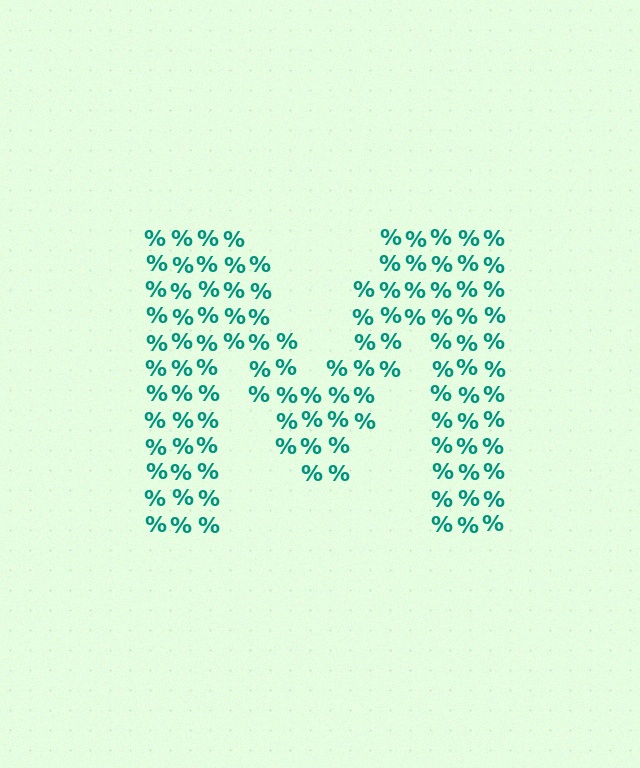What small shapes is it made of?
It is made of small percent signs.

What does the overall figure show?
The overall figure shows the letter M.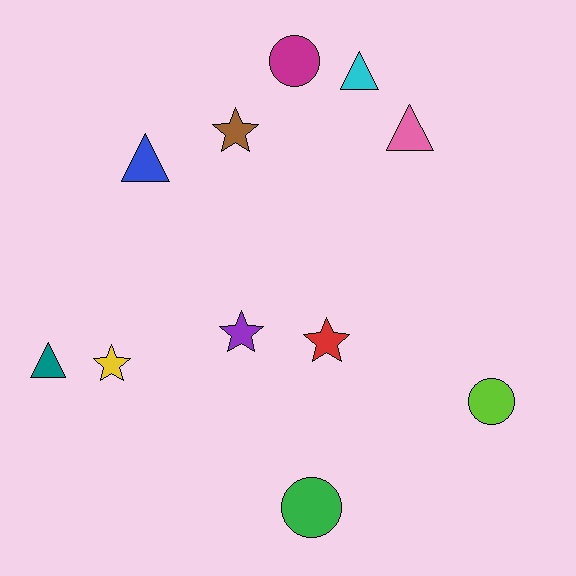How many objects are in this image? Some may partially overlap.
There are 11 objects.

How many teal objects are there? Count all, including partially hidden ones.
There is 1 teal object.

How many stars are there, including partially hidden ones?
There are 4 stars.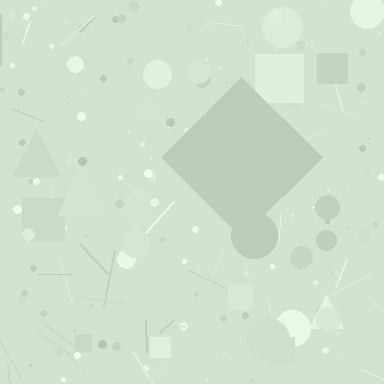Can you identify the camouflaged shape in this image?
The camouflaged shape is a diamond.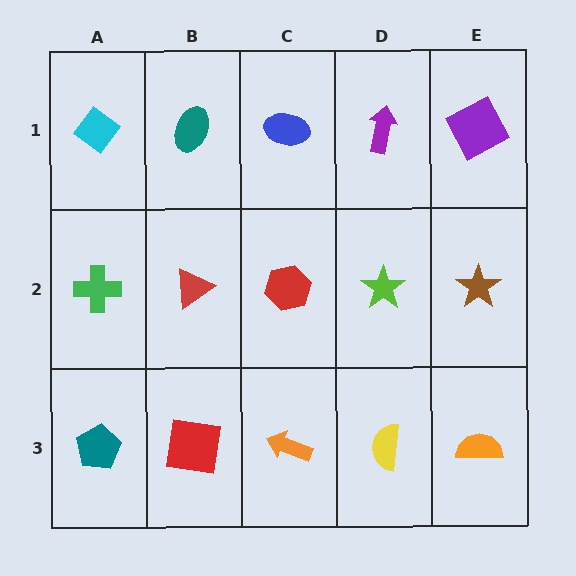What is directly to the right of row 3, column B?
An orange arrow.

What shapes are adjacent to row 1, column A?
A green cross (row 2, column A), a teal ellipse (row 1, column B).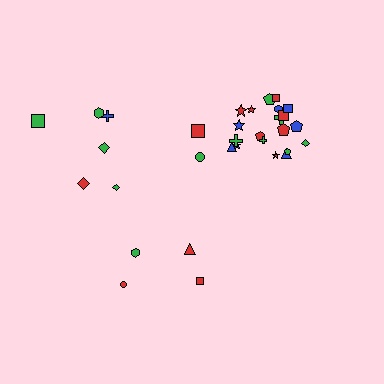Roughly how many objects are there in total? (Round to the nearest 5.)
Roughly 30 objects in total.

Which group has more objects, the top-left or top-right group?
The top-right group.